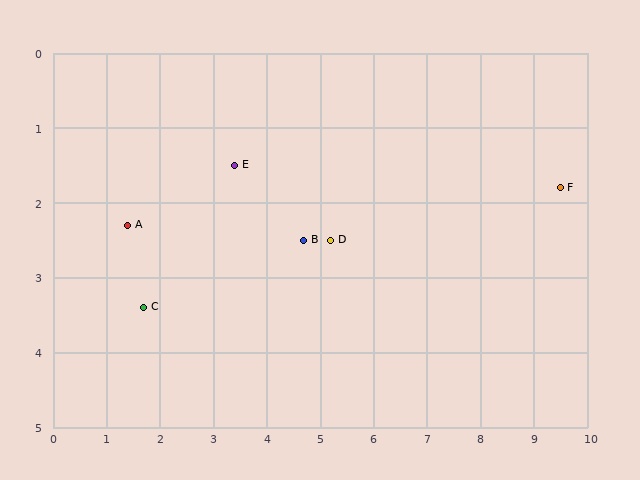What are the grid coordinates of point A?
Point A is at approximately (1.4, 2.3).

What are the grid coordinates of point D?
Point D is at approximately (5.2, 2.5).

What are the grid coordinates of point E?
Point E is at approximately (3.4, 1.5).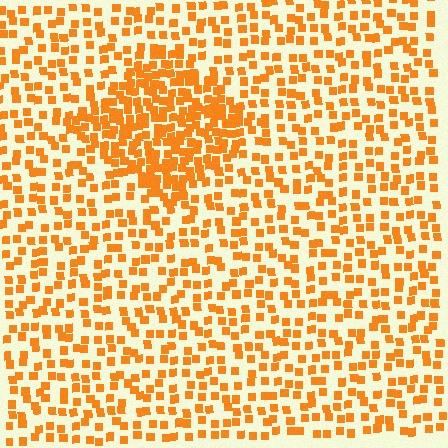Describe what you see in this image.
The image contains small orange elements arranged at two different densities. A diamond-shaped region is visible where the elements are more densely packed than the surrounding area.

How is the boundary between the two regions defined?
The boundary is defined by a change in element density (approximately 2.2x ratio). All elements are the same color, size, and shape.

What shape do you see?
I see a diamond.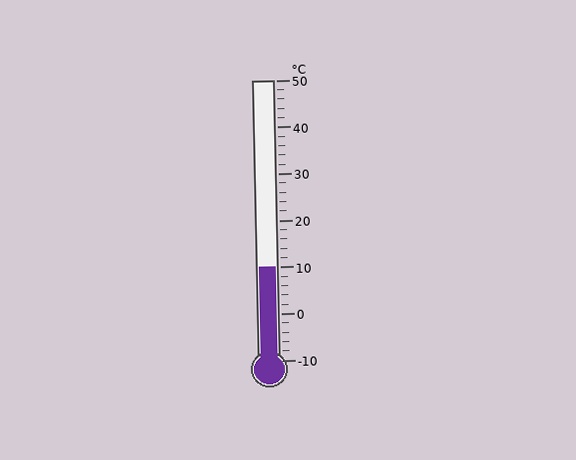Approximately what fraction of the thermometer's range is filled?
The thermometer is filled to approximately 35% of its range.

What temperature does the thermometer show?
The thermometer shows approximately 10°C.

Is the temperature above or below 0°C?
The temperature is above 0°C.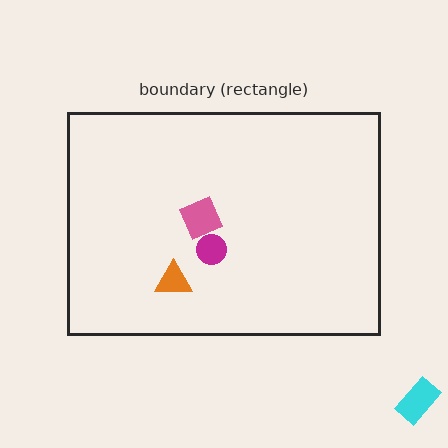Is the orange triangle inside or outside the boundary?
Inside.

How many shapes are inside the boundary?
3 inside, 1 outside.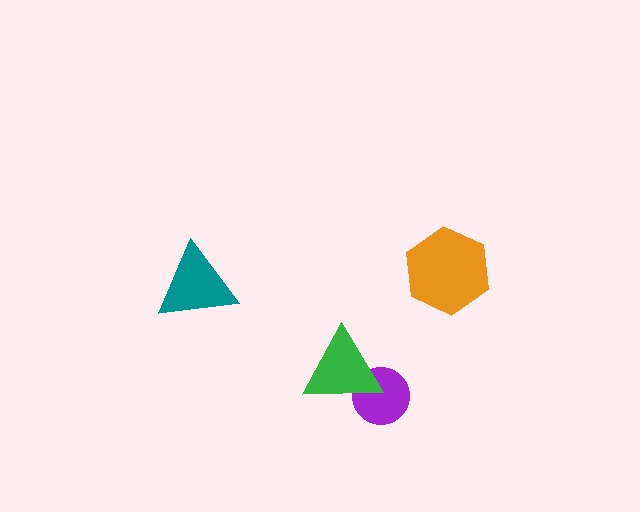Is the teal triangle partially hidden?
No, no other shape covers it.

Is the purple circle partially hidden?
Yes, it is partially covered by another shape.